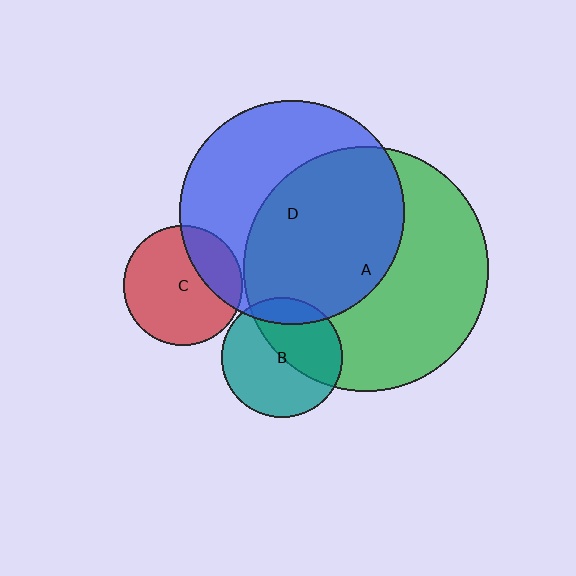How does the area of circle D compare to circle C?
Approximately 3.5 times.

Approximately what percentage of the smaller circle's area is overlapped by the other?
Approximately 15%.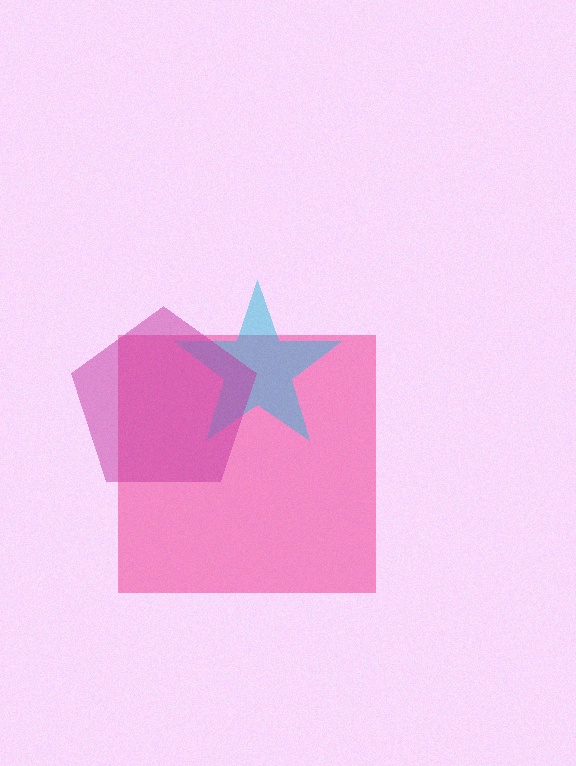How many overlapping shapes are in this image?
There are 3 overlapping shapes in the image.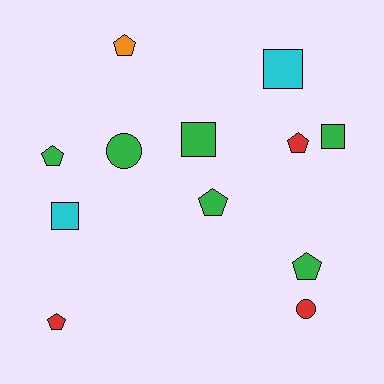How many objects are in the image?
There are 12 objects.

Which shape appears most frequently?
Pentagon, with 6 objects.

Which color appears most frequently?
Green, with 6 objects.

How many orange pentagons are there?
There is 1 orange pentagon.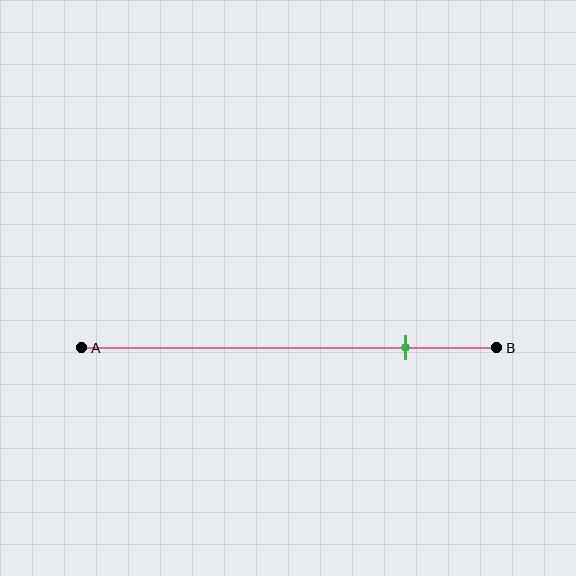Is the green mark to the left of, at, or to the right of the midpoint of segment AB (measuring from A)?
The green mark is to the right of the midpoint of segment AB.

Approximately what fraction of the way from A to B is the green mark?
The green mark is approximately 80% of the way from A to B.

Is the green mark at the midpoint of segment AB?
No, the mark is at about 80% from A, not at the 50% midpoint.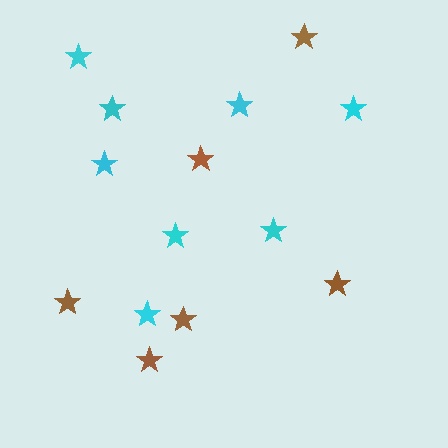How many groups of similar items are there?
There are 2 groups: one group of cyan stars (8) and one group of brown stars (6).